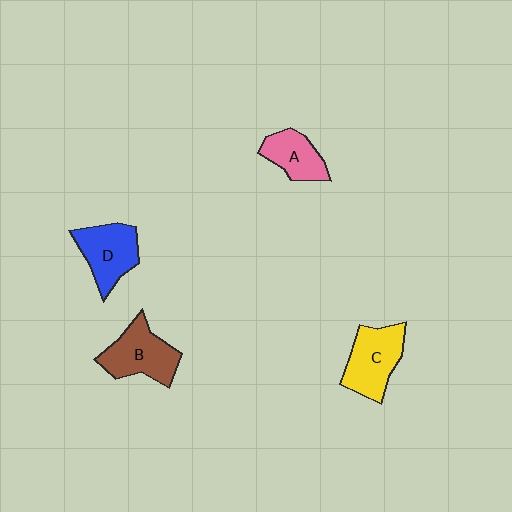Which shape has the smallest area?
Shape A (pink).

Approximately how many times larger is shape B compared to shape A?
Approximately 1.4 times.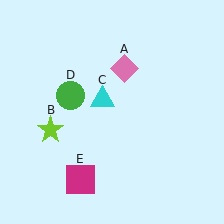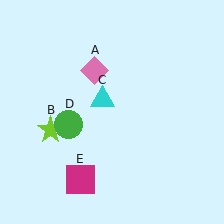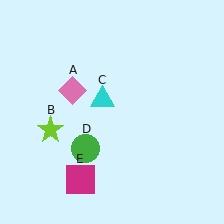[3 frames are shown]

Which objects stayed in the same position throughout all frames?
Lime star (object B) and cyan triangle (object C) and magenta square (object E) remained stationary.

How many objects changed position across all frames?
2 objects changed position: pink diamond (object A), green circle (object D).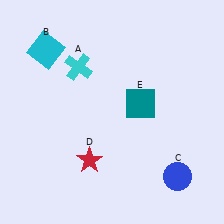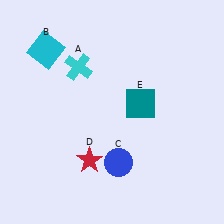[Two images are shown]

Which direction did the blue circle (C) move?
The blue circle (C) moved left.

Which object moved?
The blue circle (C) moved left.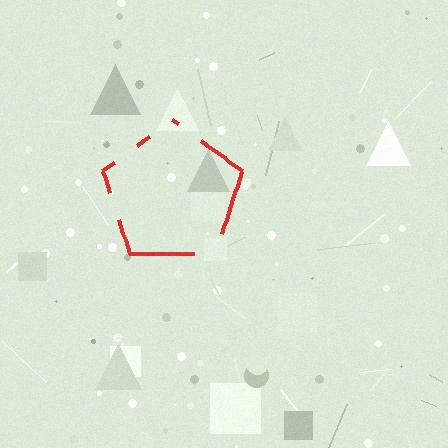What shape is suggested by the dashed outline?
The dashed outline suggests a pentagon.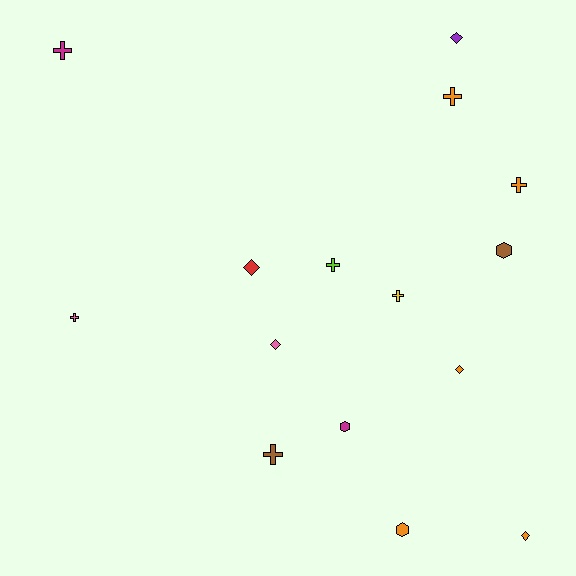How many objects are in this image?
There are 15 objects.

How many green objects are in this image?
There are no green objects.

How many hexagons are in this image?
There are 3 hexagons.